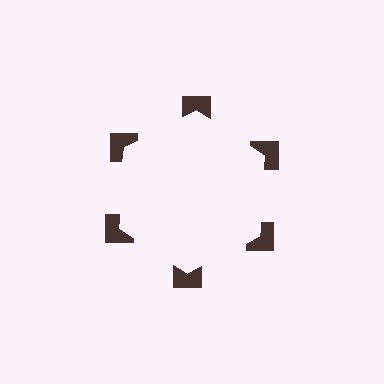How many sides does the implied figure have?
6 sides.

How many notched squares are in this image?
There are 6 — one at each vertex of the illusory hexagon.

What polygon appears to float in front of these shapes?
An illusory hexagon — its edges are inferred from the aligned wedge cuts in the notched squares, not physically drawn.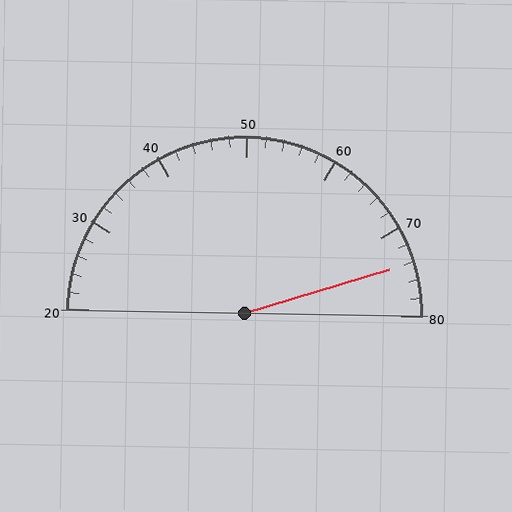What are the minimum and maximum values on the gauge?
The gauge ranges from 20 to 80.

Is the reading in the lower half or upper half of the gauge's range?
The reading is in the upper half of the range (20 to 80).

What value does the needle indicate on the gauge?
The needle indicates approximately 74.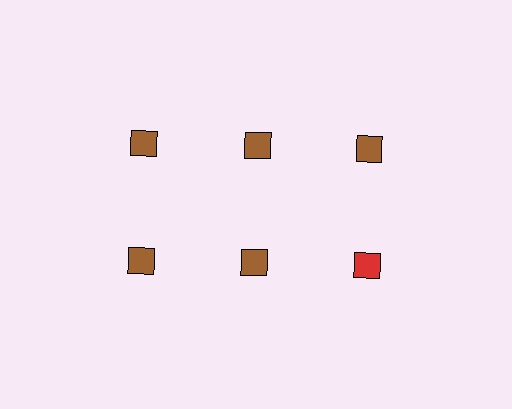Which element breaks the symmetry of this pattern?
The red square in the second row, center column breaks the symmetry. All other shapes are brown squares.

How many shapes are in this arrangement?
There are 6 shapes arranged in a grid pattern.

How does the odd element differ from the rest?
It has a different color: red instead of brown.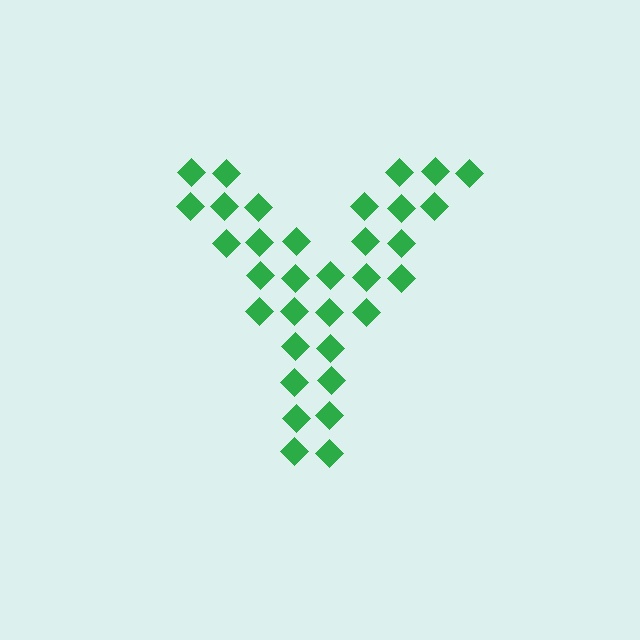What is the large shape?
The large shape is the letter Y.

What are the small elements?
The small elements are diamonds.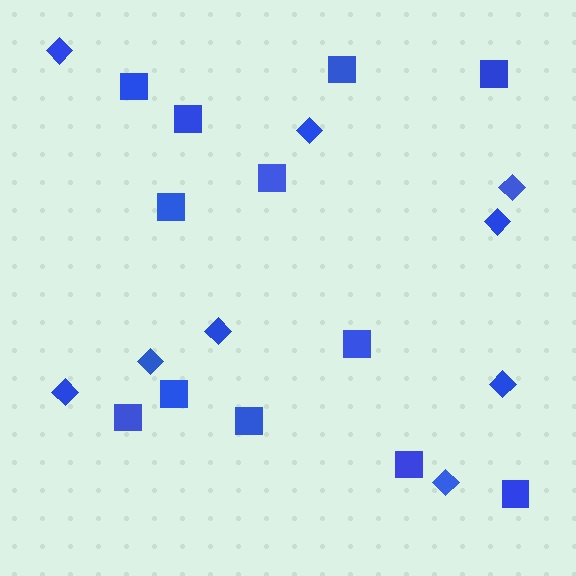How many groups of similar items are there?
There are 2 groups: one group of squares (12) and one group of diamonds (9).